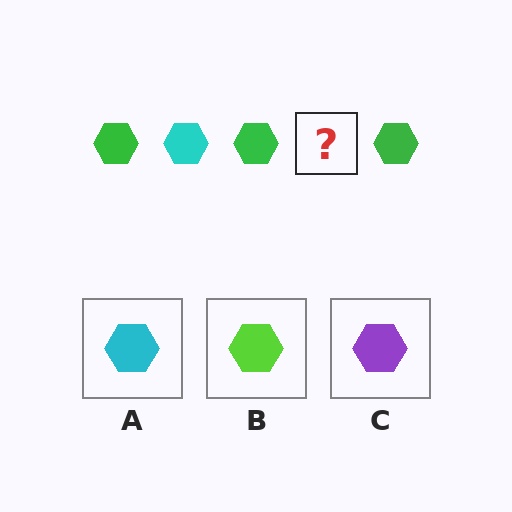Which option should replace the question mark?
Option A.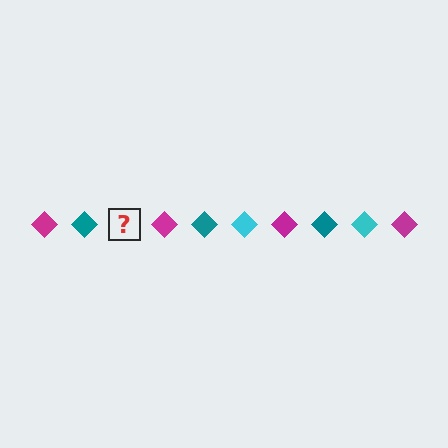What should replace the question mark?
The question mark should be replaced with a cyan diamond.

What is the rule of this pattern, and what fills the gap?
The rule is that the pattern cycles through magenta, teal, cyan diamonds. The gap should be filled with a cyan diamond.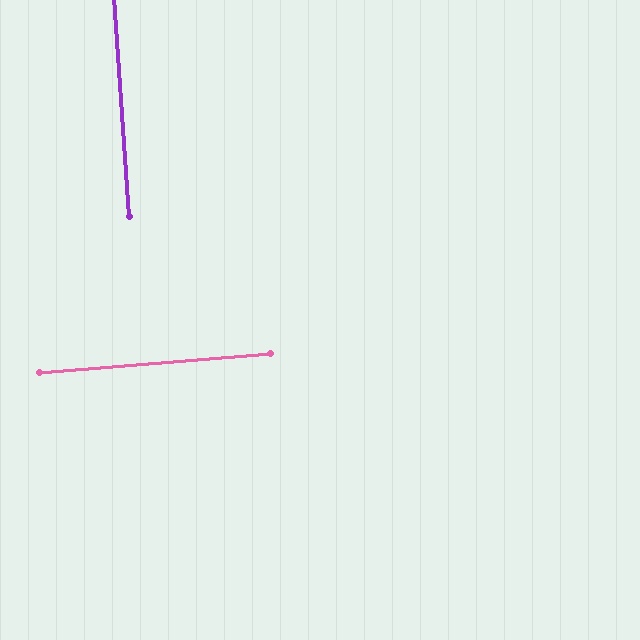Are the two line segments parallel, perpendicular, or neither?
Perpendicular — they meet at approximately 89°.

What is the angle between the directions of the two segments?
Approximately 89 degrees.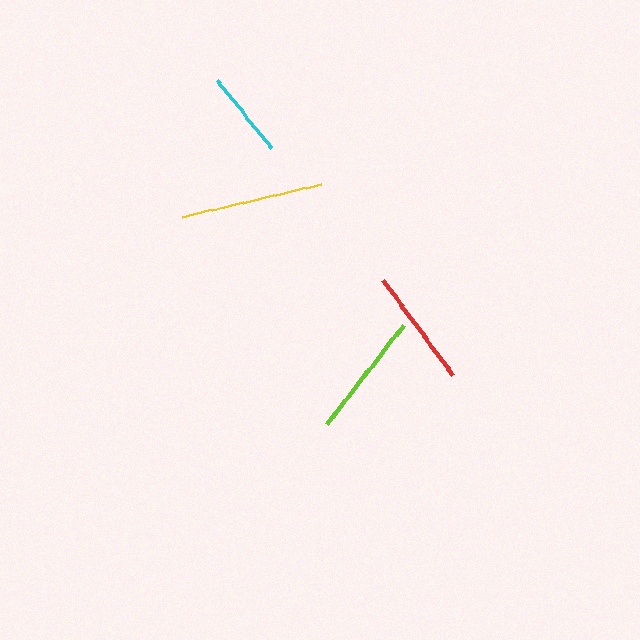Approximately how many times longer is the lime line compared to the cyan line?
The lime line is approximately 1.4 times the length of the cyan line.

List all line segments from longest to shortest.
From longest to shortest: yellow, lime, red, cyan.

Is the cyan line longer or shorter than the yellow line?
The yellow line is longer than the cyan line.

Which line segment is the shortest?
The cyan line is the shortest at approximately 87 pixels.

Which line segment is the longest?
The yellow line is the longest at approximately 143 pixels.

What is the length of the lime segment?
The lime segment is approximately 126 pixels long.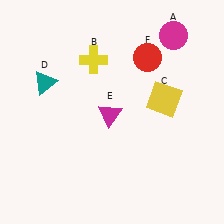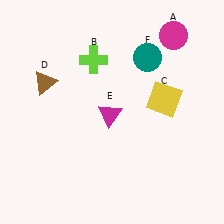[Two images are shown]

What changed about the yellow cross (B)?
In Image 1, B is yellow. In Image 2, it changed to lime.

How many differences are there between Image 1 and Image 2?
There are 3 differences between the two images.